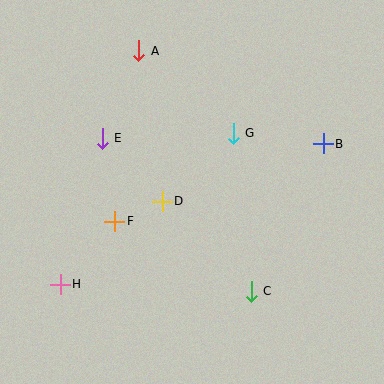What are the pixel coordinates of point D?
Point D is at (162, 201).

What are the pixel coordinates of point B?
Point B is at (323, 144).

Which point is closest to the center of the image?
Point D at (162, 201) is closest to the center.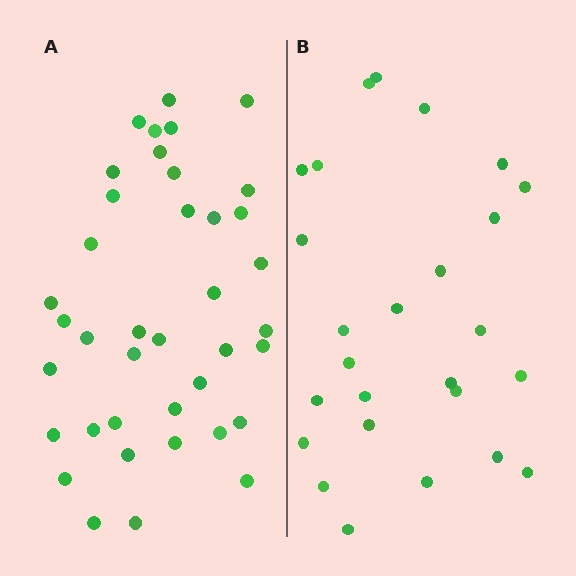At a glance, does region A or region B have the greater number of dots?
Region A (the left region) has more dots.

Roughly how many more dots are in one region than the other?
Region A has approximately 15 more dots than region B.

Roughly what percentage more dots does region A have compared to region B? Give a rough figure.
About 50% more.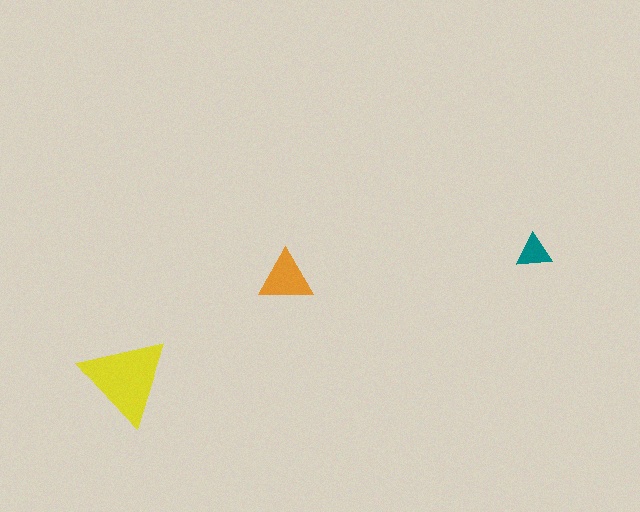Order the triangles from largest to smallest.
the yellow one, the orange one, the teal one.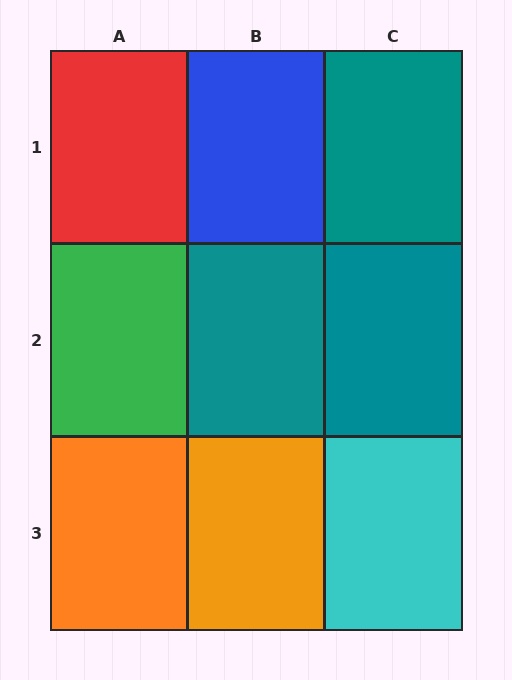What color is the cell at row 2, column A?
Green.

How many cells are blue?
1 cell is blue.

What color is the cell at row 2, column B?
Teal.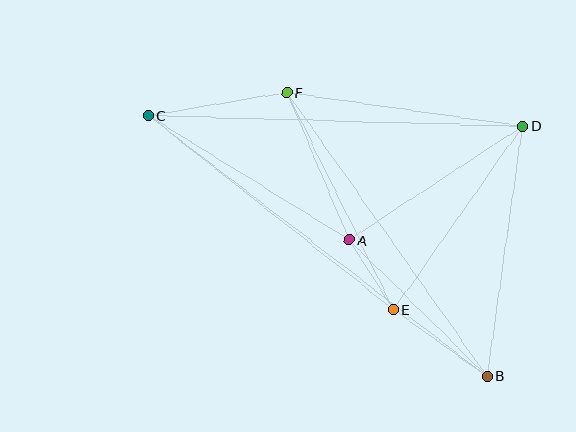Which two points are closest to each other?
Points A and E are closest to each other.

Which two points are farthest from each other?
Points B and C are farthest from each other.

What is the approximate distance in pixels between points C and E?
The distance between C and E is approximately 313 pixels.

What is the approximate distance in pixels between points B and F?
The distance between B and F is approximately 347 pixels.